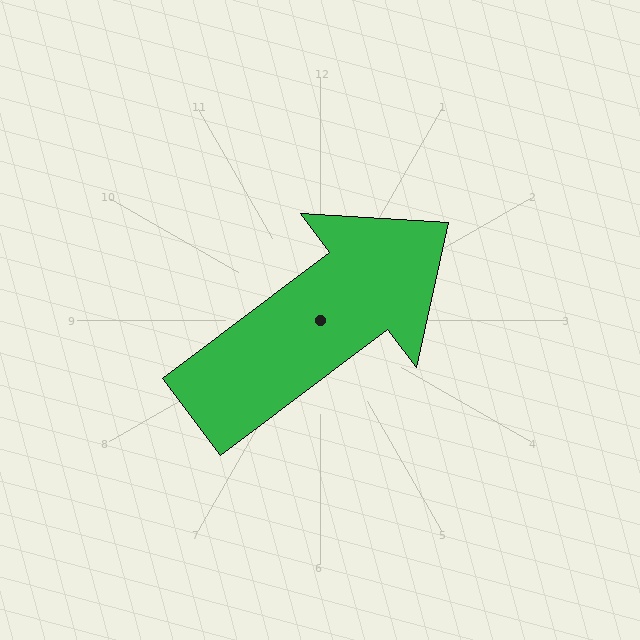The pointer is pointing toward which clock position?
Roughly 2 o'clock.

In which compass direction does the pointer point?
Northeast.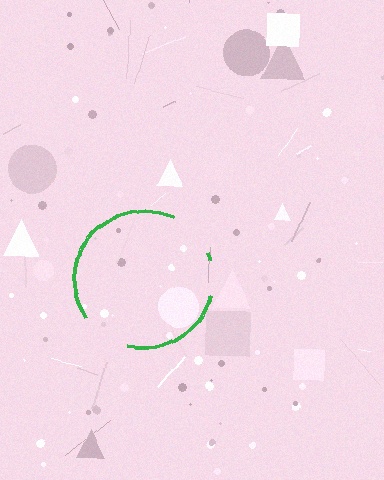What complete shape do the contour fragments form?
The contour fragments form a circle.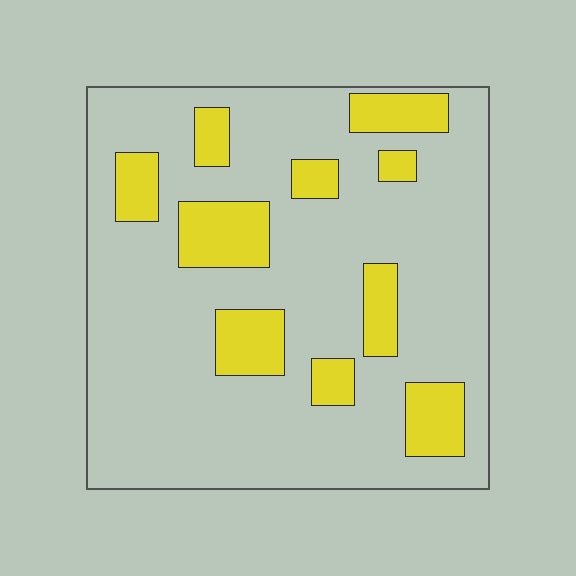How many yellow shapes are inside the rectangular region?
10.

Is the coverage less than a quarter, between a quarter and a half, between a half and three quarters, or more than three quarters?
Less than a quarter.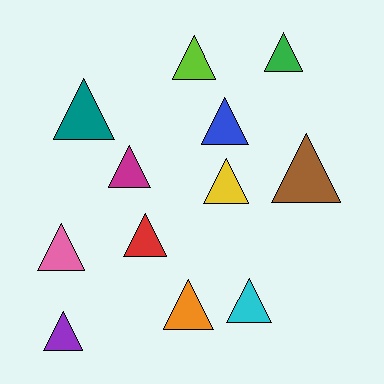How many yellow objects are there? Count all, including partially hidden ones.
There is 1 yellow object.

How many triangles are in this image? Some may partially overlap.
There are 12 triangles.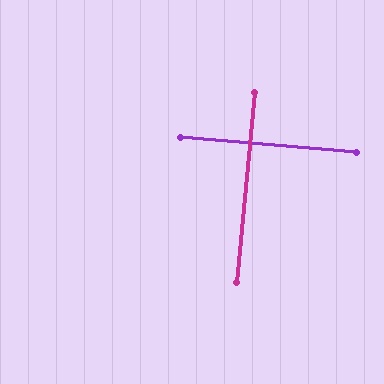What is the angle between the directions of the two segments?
Approximately 89 degrees.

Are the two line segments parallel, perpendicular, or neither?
Perpendicular — they meet at approximately 89°.